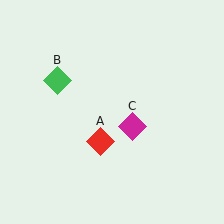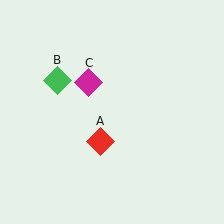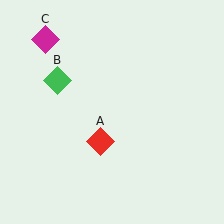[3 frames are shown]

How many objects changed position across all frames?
1 object changed position: magenta diamond (object C).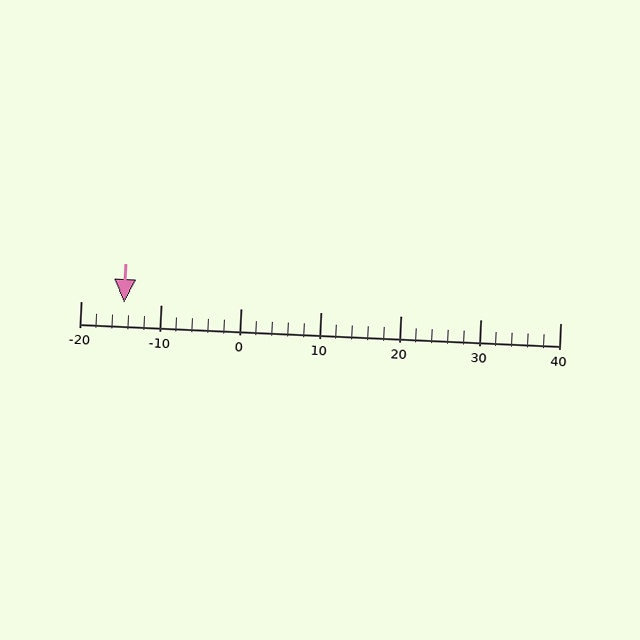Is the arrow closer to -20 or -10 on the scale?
The arrow is closer to -10.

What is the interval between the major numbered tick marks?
The major tick marks are spaced 10 units apart.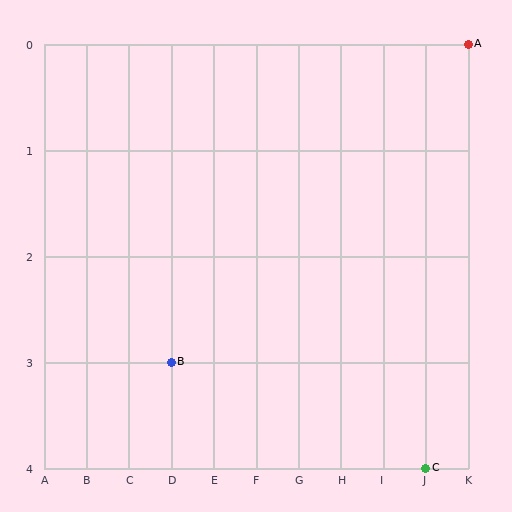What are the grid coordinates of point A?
Point A is at grid coordinates (K, 0).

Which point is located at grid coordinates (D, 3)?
Point B is at (D, 3).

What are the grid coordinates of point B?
Point B is at grid coordinates (D, 3).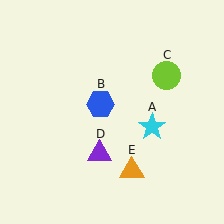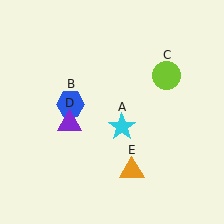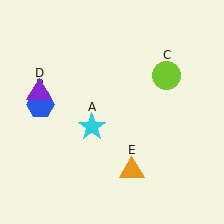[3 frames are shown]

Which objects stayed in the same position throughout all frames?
Lime circle (object C) and orange triangle (object E) remained stationary.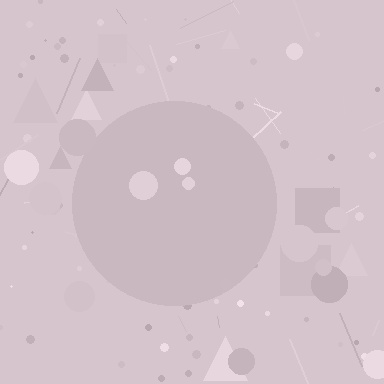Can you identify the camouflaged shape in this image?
The camouflaged shape is a circle.